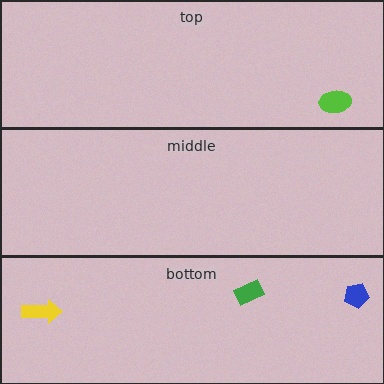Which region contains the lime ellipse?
The top region.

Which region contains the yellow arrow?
The bottom region.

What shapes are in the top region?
The lime ellipse.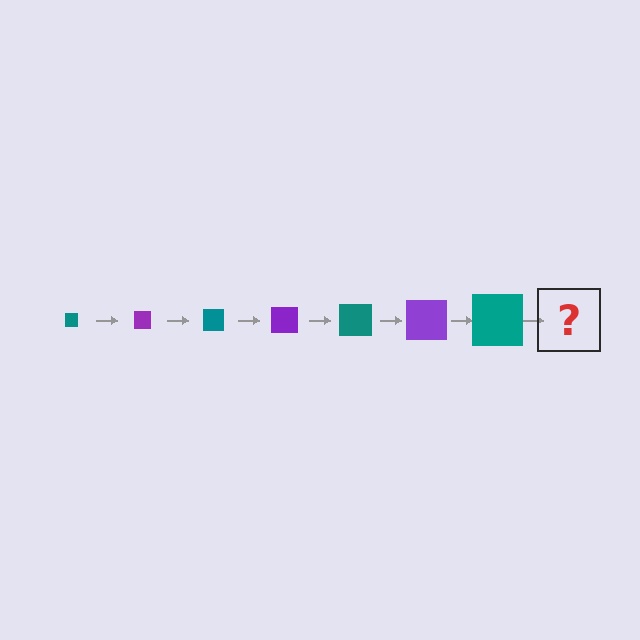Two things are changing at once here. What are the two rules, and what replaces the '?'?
The two rules are that the square grows larger each step and the color cycles through teal and purple. The '?' should be a purple square, larger than the previous one.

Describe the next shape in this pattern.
It should be a purple square, larger than the previous one.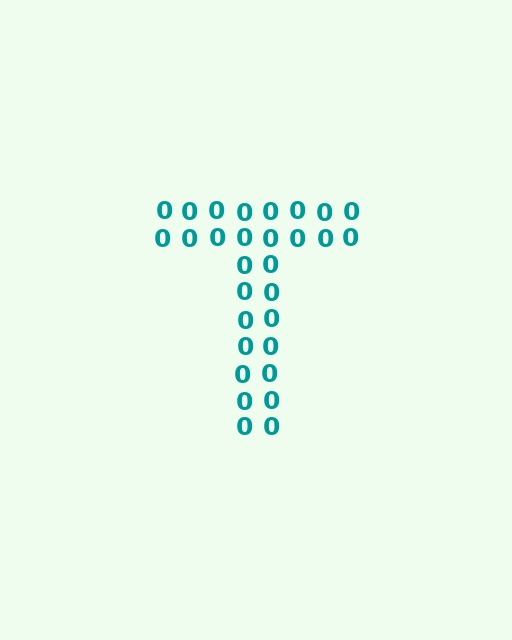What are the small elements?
The small elements are digit 0's.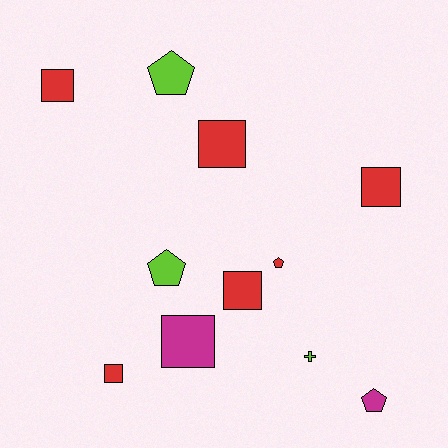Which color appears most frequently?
Red, with 6 objects.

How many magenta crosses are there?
There are no magenta crosses.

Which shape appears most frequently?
Square, with 6 objects.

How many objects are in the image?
There are 11 objects.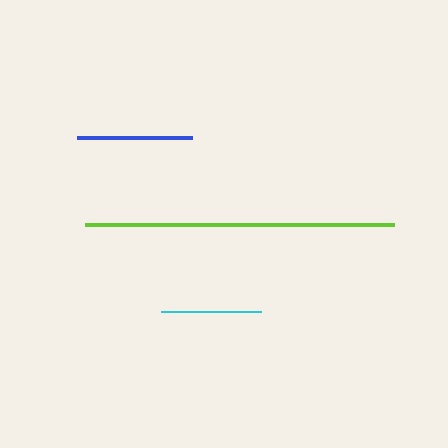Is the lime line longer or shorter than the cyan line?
The lime line is longer than the cyan line.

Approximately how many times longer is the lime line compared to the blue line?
The lime line is approximately 2.7 times the length of the blue line.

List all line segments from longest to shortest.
From longest to shortest: lime, blue, cyan.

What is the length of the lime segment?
The lime segment is approximately 309 pixels long.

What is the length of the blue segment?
The blue segment is approximately 116 pixels long.